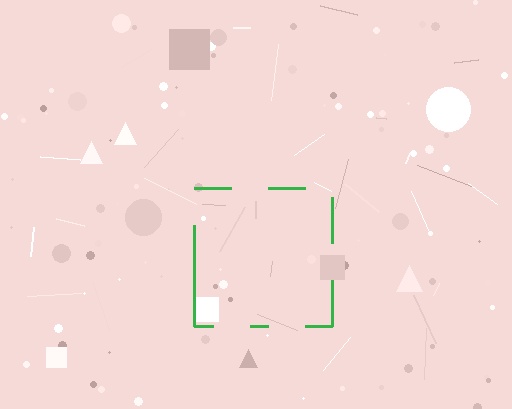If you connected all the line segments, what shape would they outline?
They would outline a square.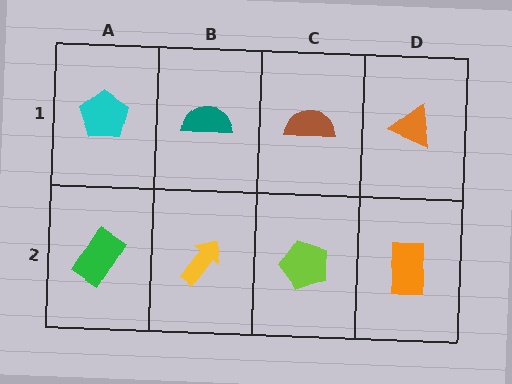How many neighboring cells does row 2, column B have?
3.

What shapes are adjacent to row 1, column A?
A green rectangle (row 2, column A), a teal semicircle (row 1, column B).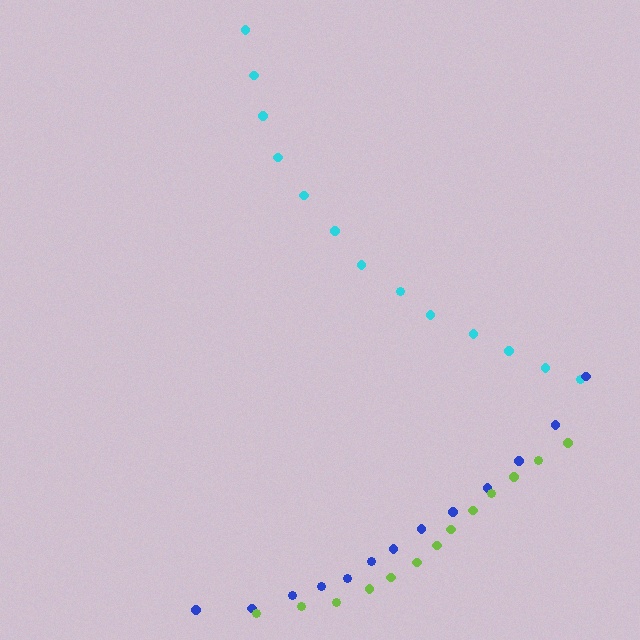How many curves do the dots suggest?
There are 3 distinct paths.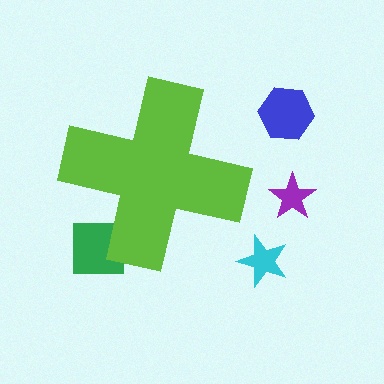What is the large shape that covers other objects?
A lime cross.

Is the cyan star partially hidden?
No, the cyan star is fully visible.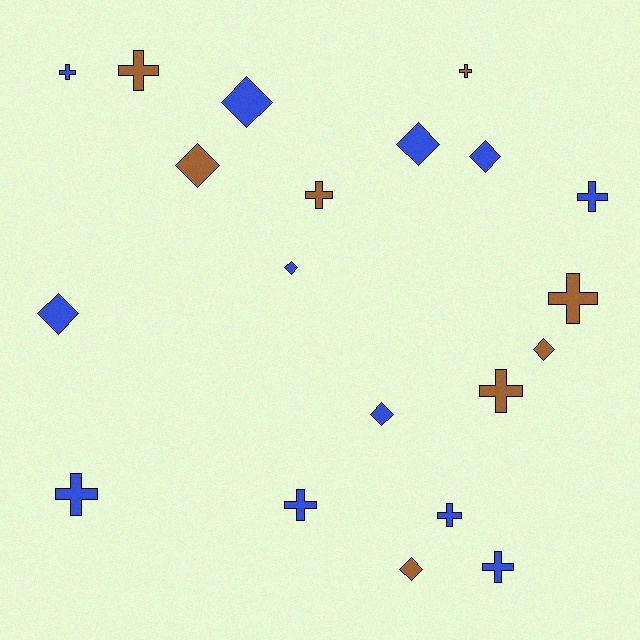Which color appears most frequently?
Blue, with 12 objects.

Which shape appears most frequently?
Cross, with 11 objects.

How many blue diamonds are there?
There are 6 blue diamonds.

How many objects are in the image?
There are 20 objects.